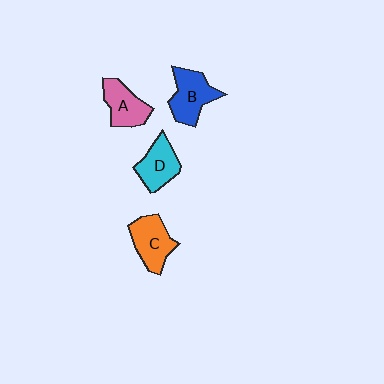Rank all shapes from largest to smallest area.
From largest to smallest: B (blue), C (orange), D (cyan), A (pink).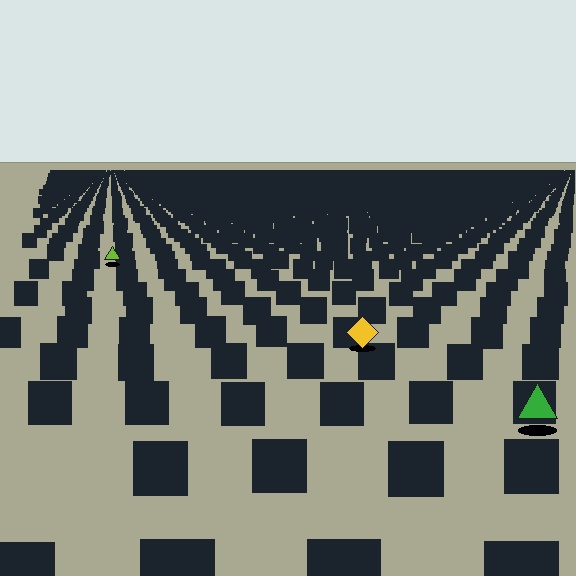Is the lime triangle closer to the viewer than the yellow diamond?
No. The yellow diamond is closer — you can tell from the texture gradient: the ground texture is coarser near it.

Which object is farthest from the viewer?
The lime triangle is farthest from the viewer. It appears smaller and the ground texture around it is denser.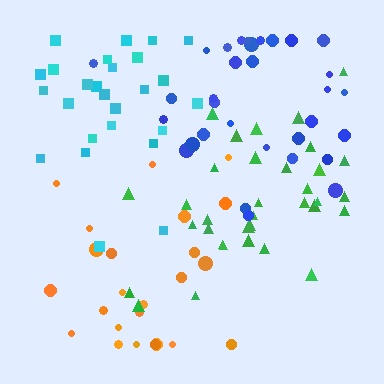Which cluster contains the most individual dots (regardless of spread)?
Green (35).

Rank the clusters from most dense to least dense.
blue, cyan, green, orange.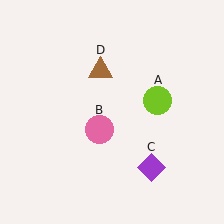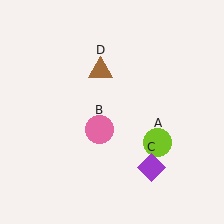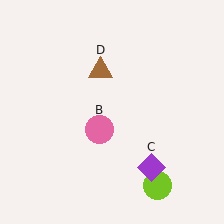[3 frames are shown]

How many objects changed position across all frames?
1 object changed position: lime circle (object A).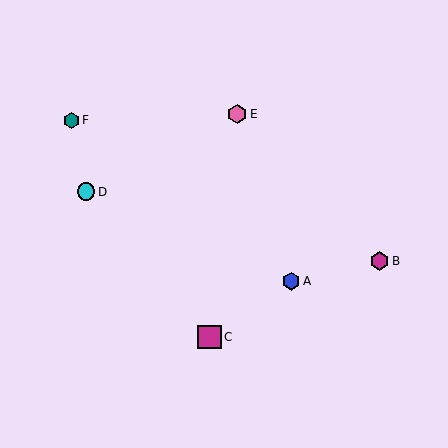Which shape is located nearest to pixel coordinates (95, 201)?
The cyan circle (labeled D) at (86, 192) is nearest to that location.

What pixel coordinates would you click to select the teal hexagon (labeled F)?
Click at (71, 120) to select the teal hexagon F.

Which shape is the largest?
The magenta square (labeled C) is the largest.